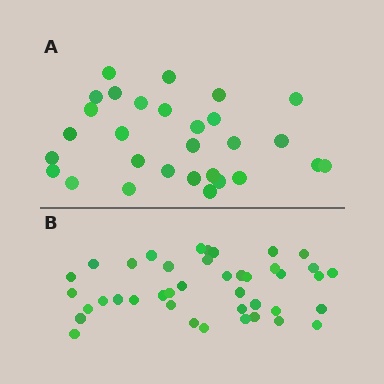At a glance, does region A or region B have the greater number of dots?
Region B (the bottom region) has more dots.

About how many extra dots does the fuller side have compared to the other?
Region B has roughly 12 or so more dots than region A.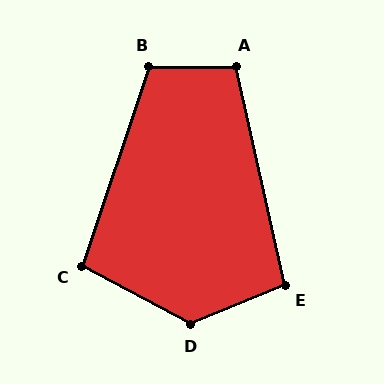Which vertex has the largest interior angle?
D, at approximately 129 degrees.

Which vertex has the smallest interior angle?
E, at approximately 99 degrees.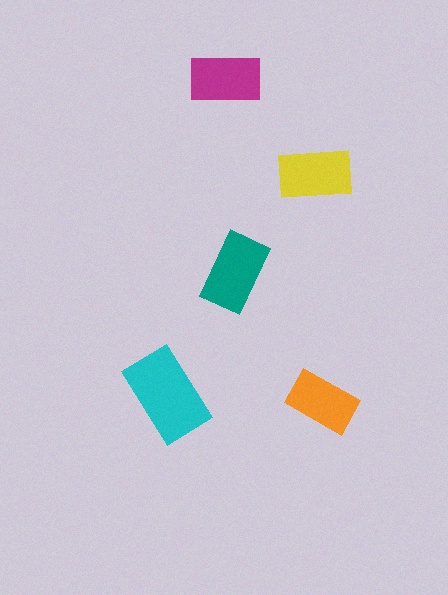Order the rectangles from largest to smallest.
the cyan one, the teal one, the yellow one, the magenta one, the orange one.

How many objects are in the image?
There are 5 objects in the image.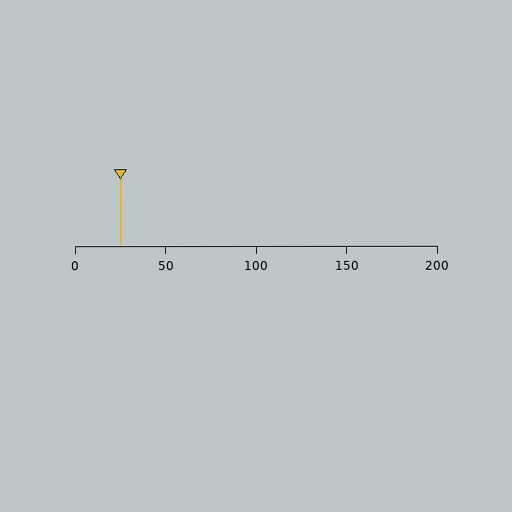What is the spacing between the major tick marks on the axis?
The major ticks are spaced 50 apart.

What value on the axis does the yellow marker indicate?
The marker indicates approximately 25.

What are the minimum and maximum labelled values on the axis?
The axis runs from 0 to 200.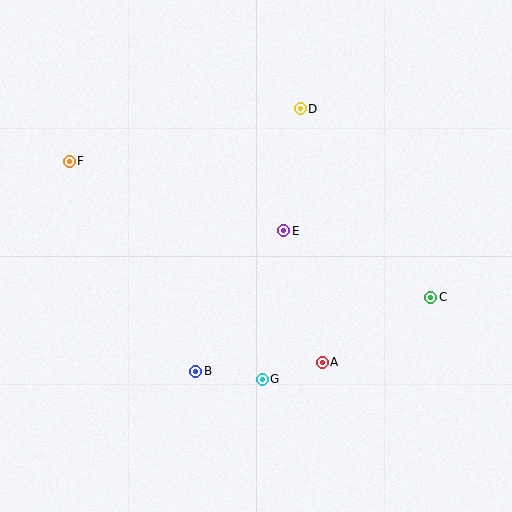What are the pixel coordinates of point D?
Point D is at (300, 109).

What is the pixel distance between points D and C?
The distance between D and C is 229 pixels.